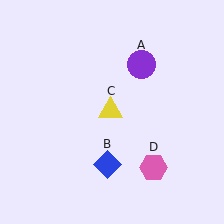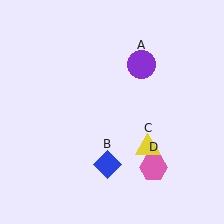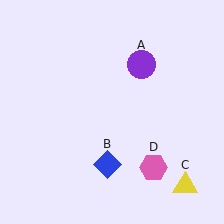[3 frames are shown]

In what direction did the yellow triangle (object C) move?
The yellow triangle (object C) moved down and to the right.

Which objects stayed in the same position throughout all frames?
Purple circle (object A) and blue diamond (object B) and pink hexagon (object D) remained stationary.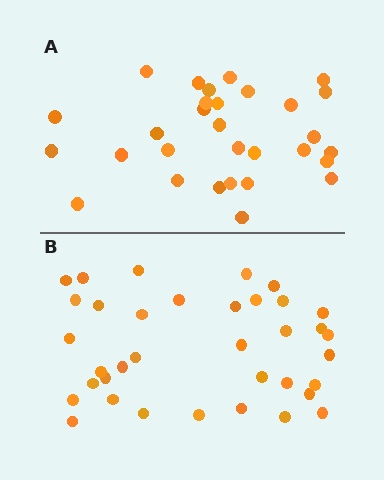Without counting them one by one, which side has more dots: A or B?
Region B (the bottom region) has more dots.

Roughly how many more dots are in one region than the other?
Region B has about 6 more dots than region A.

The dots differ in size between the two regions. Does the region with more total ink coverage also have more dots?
No. Region A has more total ink coverage because its dots are larger, but region B actually contains more individual dots. Total area can be misleading — the number of items is what matters here.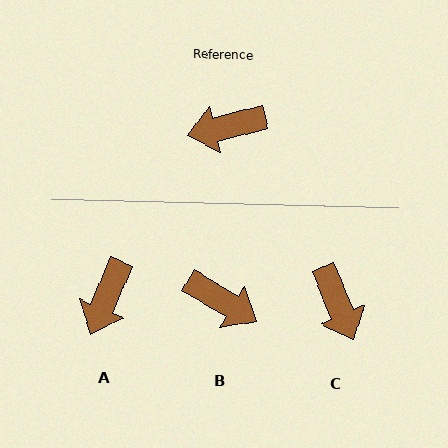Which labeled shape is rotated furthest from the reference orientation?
B, about 136 degrees away.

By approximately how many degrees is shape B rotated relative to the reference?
Approximately 136 degrees counter-clockwise.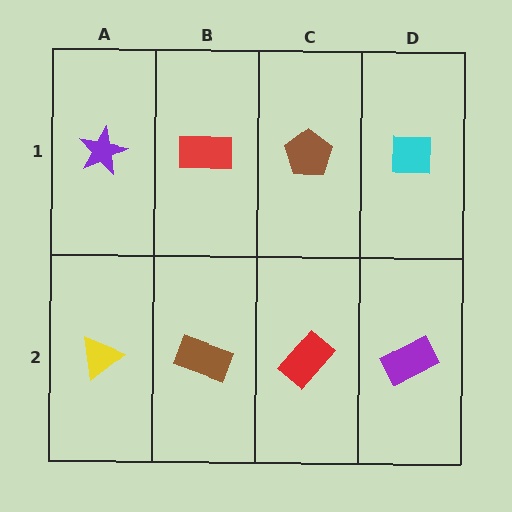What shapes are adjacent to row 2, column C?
A brown pentagon (row 1, column C), a brown rectangle (row 2, column B), a purple rectangle (row 2, column D).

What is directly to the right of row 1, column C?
A cyan square.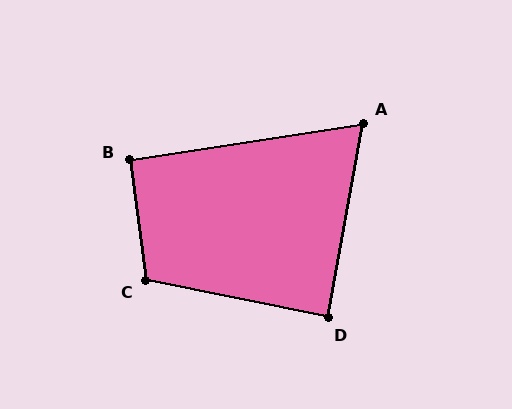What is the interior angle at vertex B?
Approximately 91 degrees (approximately right).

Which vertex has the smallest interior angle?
A, at approximately 71 degrees.